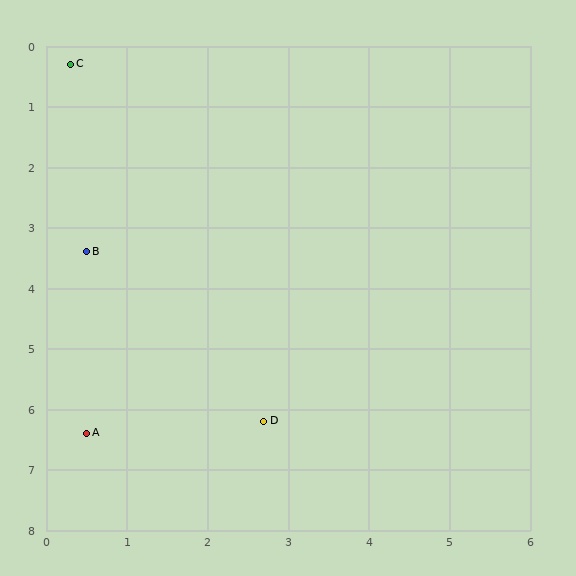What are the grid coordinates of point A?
Point A is at approximately (0.5, 6.4).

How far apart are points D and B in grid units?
Points D and B are about 3.6 grid units apart.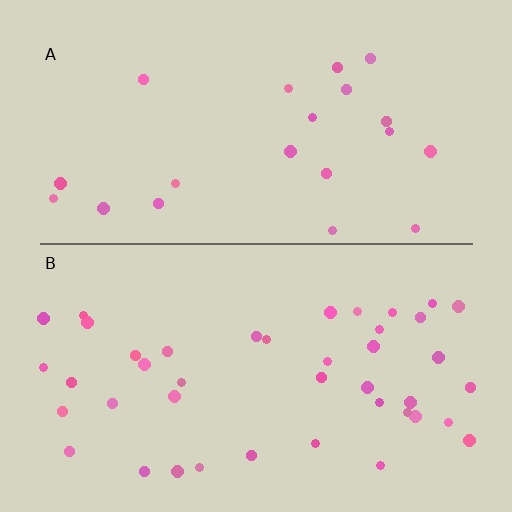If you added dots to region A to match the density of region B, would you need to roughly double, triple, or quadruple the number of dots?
Approximately double.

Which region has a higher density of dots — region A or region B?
B (the bottom).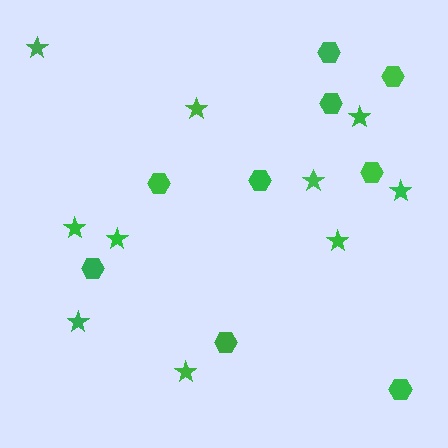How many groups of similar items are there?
There are 2 groups: one group of stars (10) and one group of hexagons (9).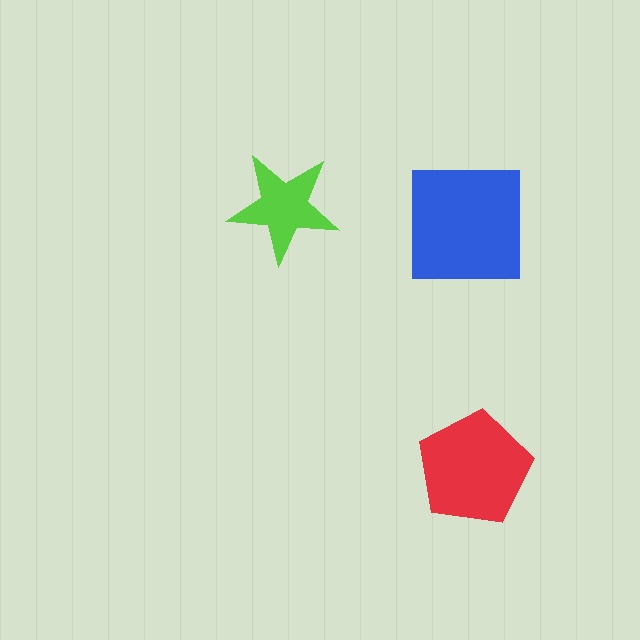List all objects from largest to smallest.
The blue square, the red pentagon, the lime star.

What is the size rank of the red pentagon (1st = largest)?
2nd.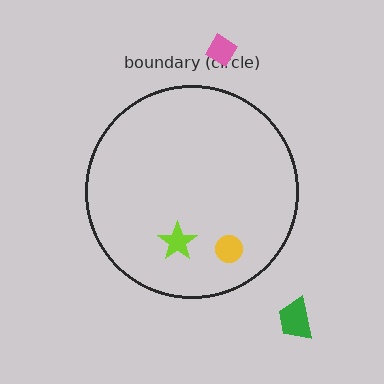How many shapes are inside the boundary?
2 inside, 2 outside.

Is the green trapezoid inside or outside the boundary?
Outside.